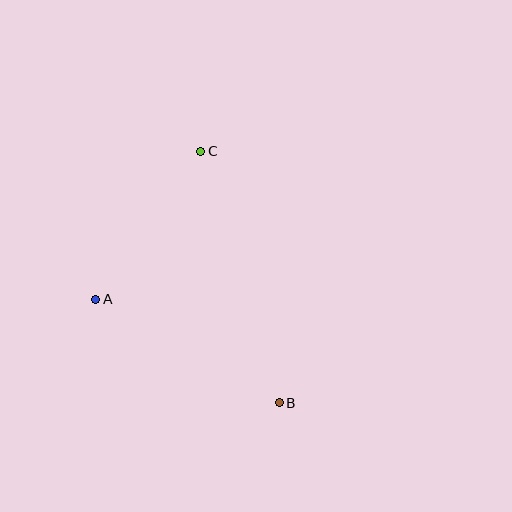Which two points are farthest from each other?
Points B and C are farthest from each other.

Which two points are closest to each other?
Points A and C are closest to each other.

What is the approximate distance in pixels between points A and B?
The distance between A and B is approximately 211 pixels.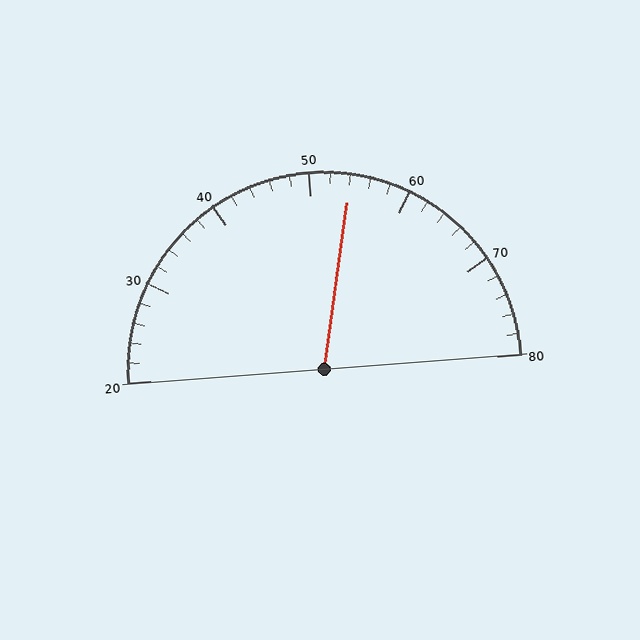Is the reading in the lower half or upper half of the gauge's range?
The reading is in the upper half of the range (20 to 80).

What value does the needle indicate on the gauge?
The needle indicates approximately 54.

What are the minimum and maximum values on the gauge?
The gauge ranges from 20 to 80.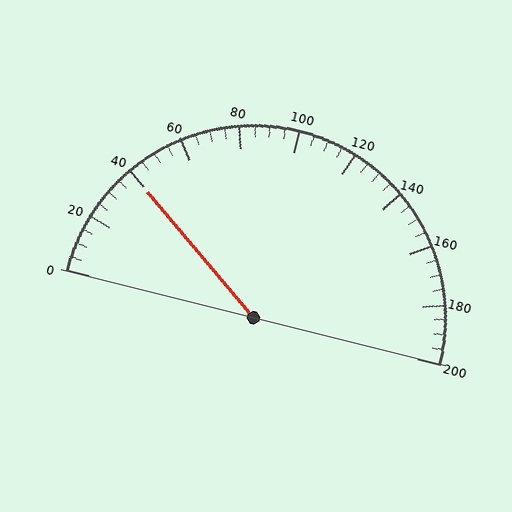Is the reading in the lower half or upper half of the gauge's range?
The reading is in the lower half of the range (0 to 200).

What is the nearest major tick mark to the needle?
The nearest major tick mark is 40.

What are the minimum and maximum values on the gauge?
The gauge ranges from 0 to 200.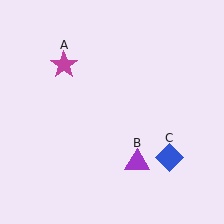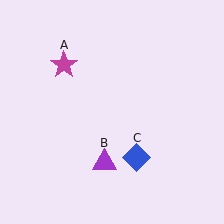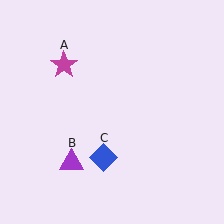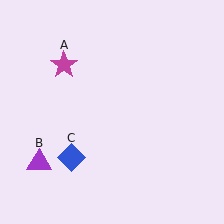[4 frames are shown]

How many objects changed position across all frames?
2 objects changed position: purple triangle (object B), blue diamond (object C).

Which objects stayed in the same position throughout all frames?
Magenta star (object A) remained stationary.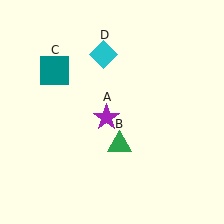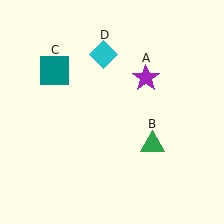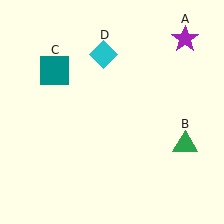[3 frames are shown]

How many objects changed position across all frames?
2 objects changed position: purple star (object A), green triangle (object B).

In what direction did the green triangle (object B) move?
The green triangle (object B) moved right.